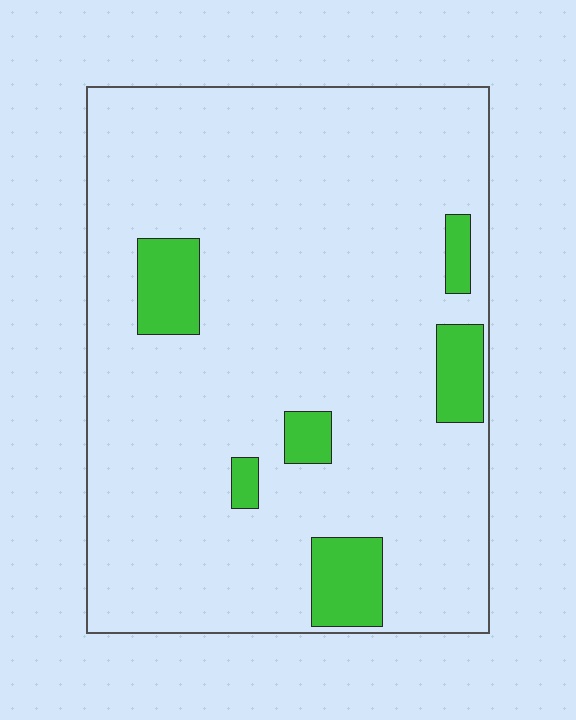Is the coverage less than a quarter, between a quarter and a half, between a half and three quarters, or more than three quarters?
Less than a quarter.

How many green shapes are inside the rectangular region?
6.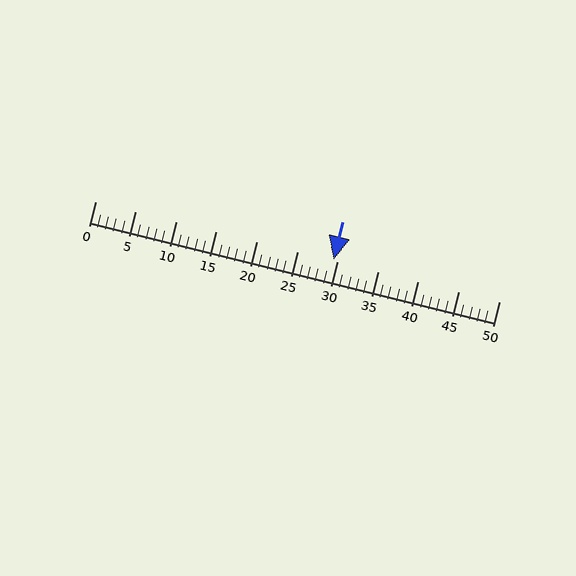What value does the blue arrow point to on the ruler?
The blue arrow points to approximately 30.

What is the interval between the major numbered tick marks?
The major tick marks are spaced 5 units apart.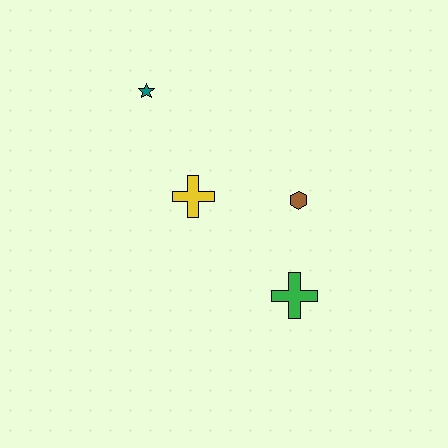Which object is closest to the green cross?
The brown hexagon is closest to the green cross.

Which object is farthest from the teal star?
The green cross is farthest from the teal star.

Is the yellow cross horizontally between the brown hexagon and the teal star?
Yes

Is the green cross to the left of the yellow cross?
No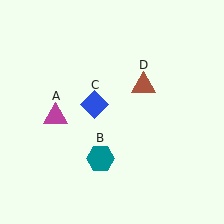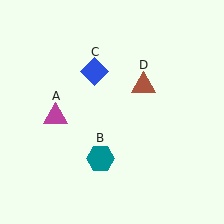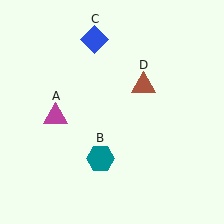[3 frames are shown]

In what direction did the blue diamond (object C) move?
The blue diamond (object C) moved up.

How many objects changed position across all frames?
1 object changed position: blue diamond (object C).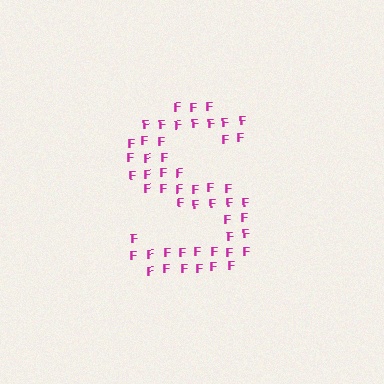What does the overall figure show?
The overall figure shows the letter S.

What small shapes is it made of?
It is made of small letter F's.